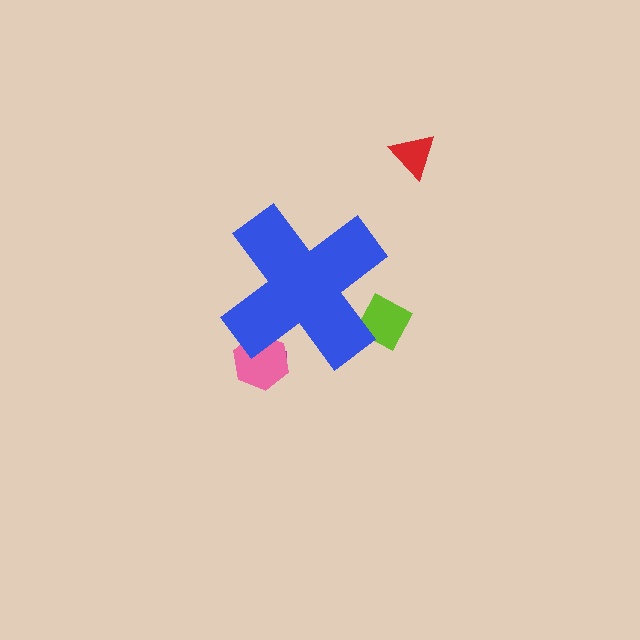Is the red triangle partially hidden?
No, the red triangle is fully visible.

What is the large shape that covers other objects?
A blue cross.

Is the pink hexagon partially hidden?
Yes, the pink hexagon is partially hidden behind the blue cross.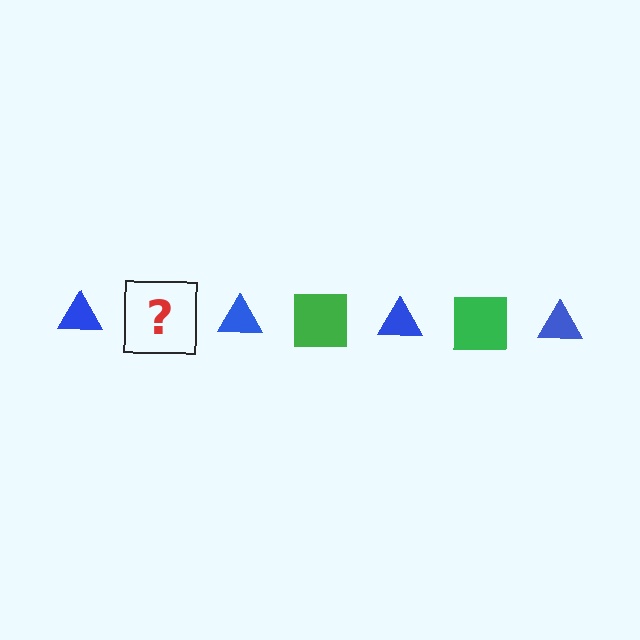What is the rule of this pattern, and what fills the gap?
The rule is that the pattern alternates between blue triangle and green square. The gap should be filled with a green square.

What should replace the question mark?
The question mark should be replaced with a green square.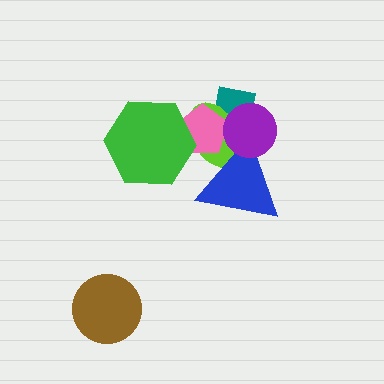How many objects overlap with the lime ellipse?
5 objects overlap with the lime ellipse.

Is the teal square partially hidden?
Yes, it is partially covered by another shape.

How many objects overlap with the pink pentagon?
5 objects overlap with the pink pentagon.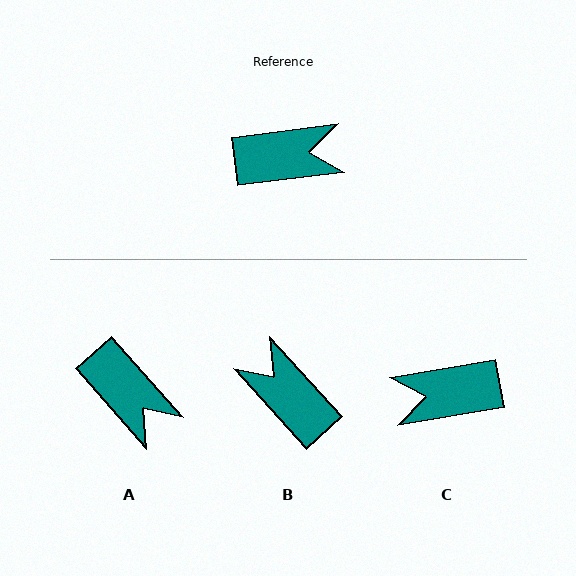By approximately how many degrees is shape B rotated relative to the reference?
Approximately 125 degrees counter-clockwise.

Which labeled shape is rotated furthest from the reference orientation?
C, about 177 degrees away.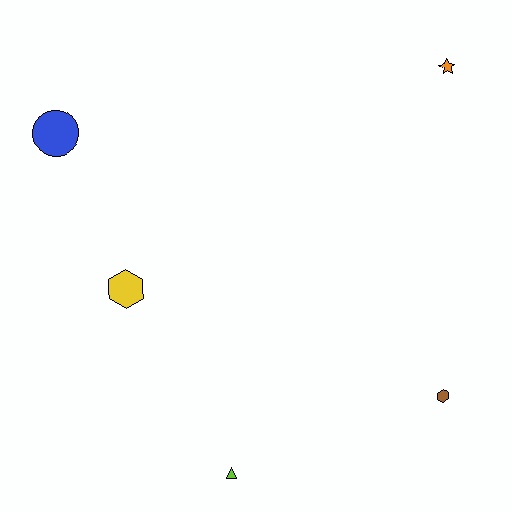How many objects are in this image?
There are 5 objects.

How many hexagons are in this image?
There are 2 hexagons.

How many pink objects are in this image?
There are no pink objects.